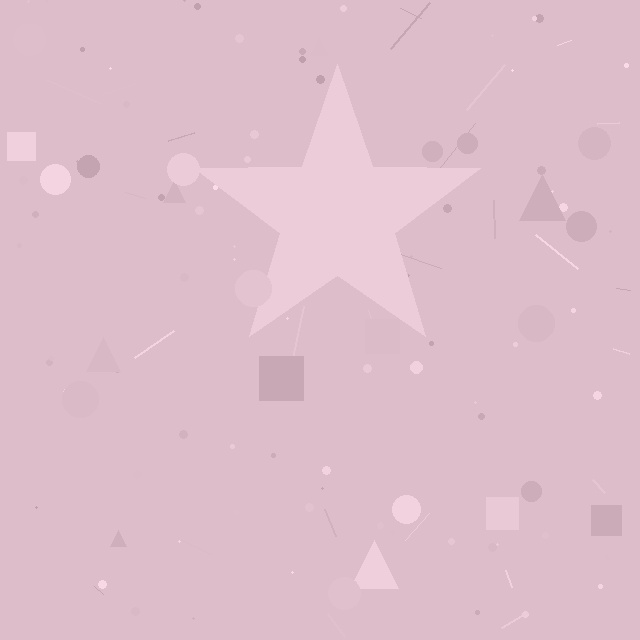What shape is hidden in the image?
A star is hidden in the image.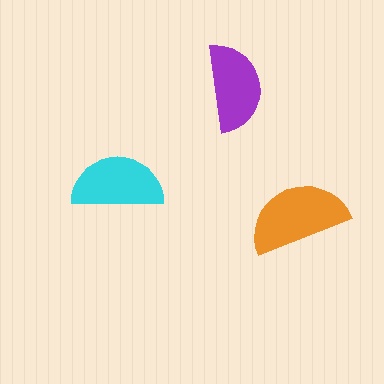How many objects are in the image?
There are 3 objects in the image.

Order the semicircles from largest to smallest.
the orange one, the cyan one, the purple one.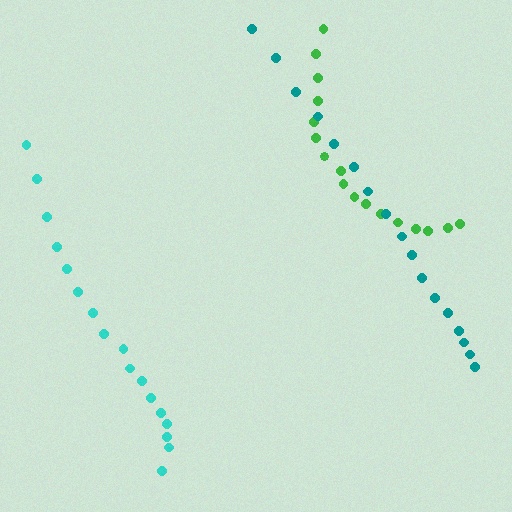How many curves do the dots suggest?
There are 3 distinct paths.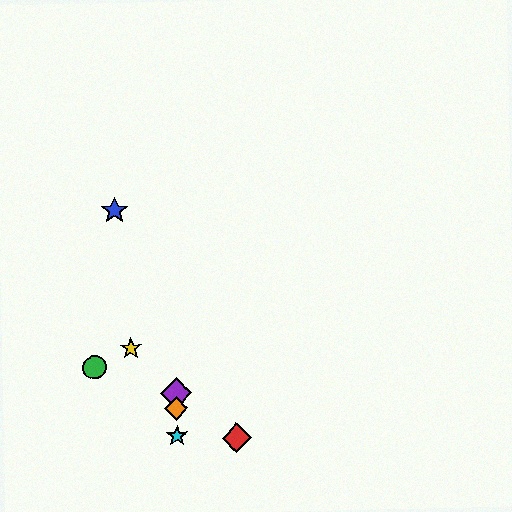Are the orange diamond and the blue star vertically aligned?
No, the orange diamond is at x≈176 and the blue star is at x≈115.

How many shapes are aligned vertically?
3 shapes (the purple diamond, the orange diamond, the cyan star) are aligned vertically.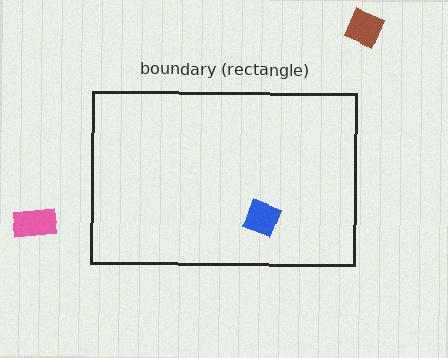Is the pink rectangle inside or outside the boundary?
Outside.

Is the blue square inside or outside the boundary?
Inside.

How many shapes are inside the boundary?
1 inside, 2 outside.